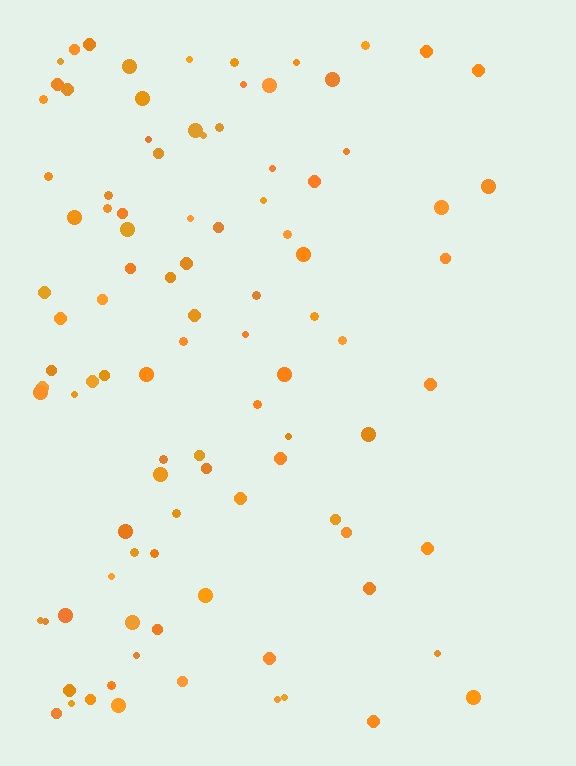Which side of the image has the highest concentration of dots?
The left.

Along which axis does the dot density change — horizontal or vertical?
Horizontal.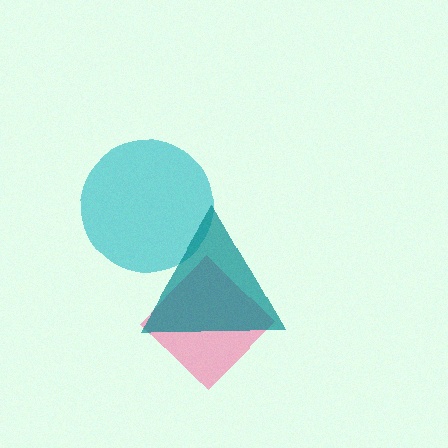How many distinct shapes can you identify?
There are 3 distinct shapes: a cyan circle, a pink diamond, a teal triangle.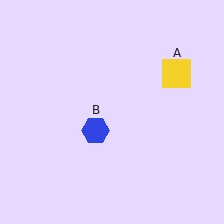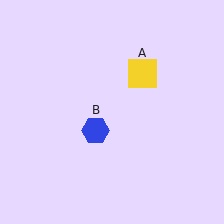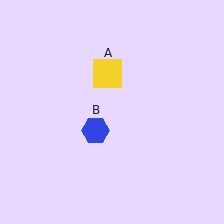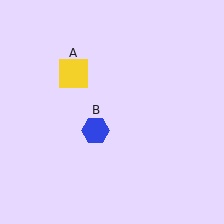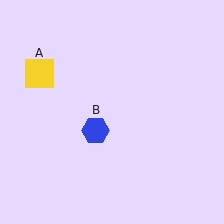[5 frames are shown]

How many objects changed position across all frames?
1 object changed position: yellow square (object A).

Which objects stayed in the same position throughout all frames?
Blue hexagon (object B) remained stationary.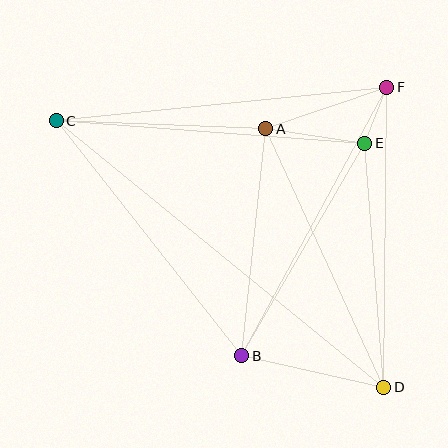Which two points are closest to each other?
Points E and F are closest to each other.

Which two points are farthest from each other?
Points C and D are farthest from each other.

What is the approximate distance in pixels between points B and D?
The distance between B and D is approximately 146 pixels.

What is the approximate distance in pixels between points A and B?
The distance between A and B is approximately 228 pixels.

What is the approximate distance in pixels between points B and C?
The distance between B and C is approximately 299 pixels.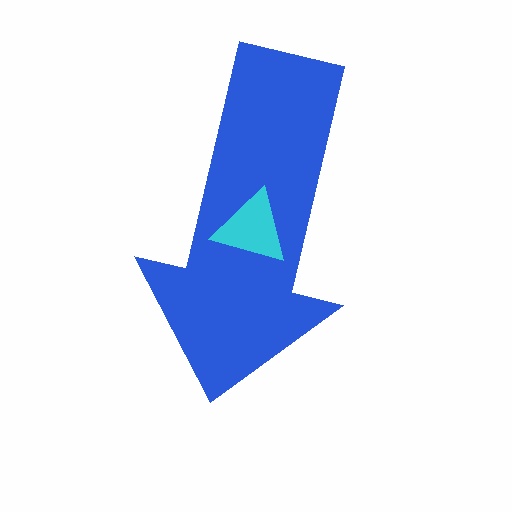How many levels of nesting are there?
2.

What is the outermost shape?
The blue arrow.